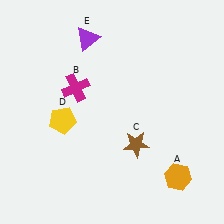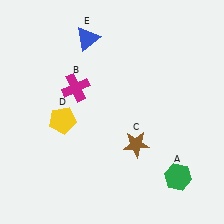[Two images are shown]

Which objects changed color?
A changed from orange to green. E changed from purple to blue.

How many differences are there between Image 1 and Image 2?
There are 2 differences between the two images.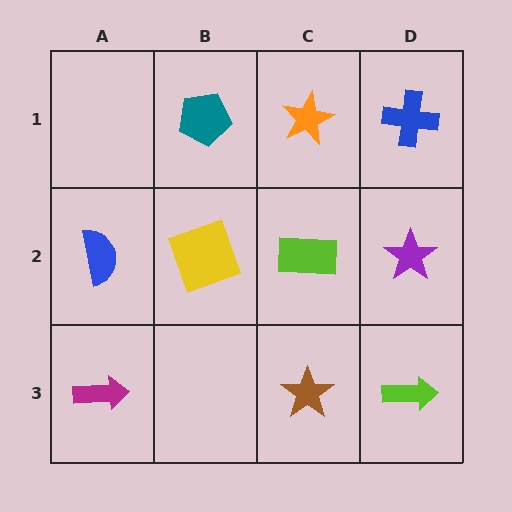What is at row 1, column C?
An orange star.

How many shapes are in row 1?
3 shapes.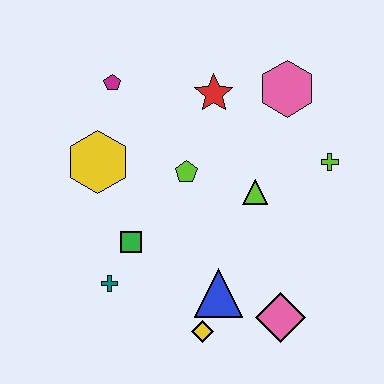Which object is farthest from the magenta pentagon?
The pink diamond is farthest from the magenta pentagon.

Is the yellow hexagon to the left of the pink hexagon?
Yes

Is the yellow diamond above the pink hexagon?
No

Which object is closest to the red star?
The pink hexagon is closest to the red star.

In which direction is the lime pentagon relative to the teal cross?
The lime pentagon is above the teal cross.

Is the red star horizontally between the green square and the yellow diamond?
No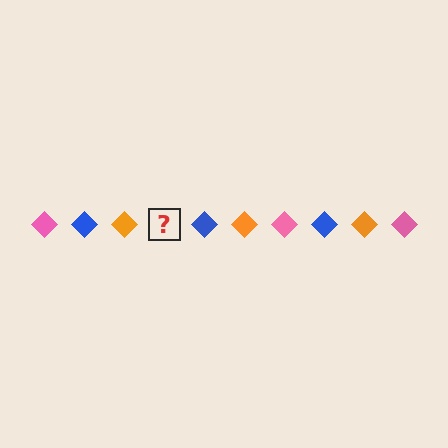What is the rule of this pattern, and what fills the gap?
The rule is that the pattern cycles through pink, blue, orange diamonds. The gap should be filled with a pink diamond.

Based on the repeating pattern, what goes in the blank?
The blank should be a pink diamond.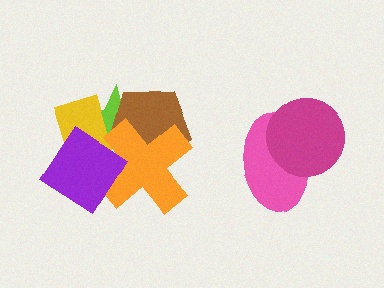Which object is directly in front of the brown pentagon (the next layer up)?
The yellow rectangle is directly in front of the brown pentagon.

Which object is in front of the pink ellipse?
The magenta circle is in front of the pink ellipse.